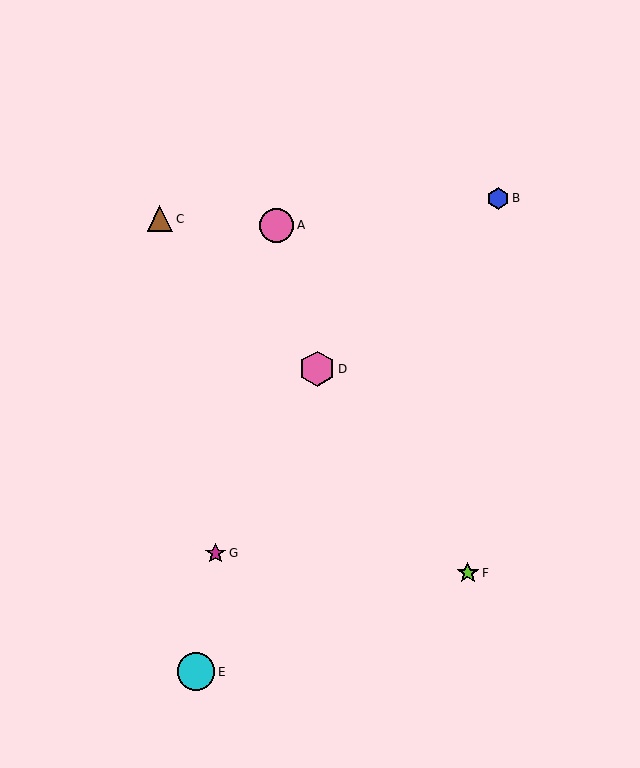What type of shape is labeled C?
Shape C is a brown triangle.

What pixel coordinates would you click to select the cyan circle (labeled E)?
Click at (196, 672) to select the cyan circle E.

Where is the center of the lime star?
The center of the lime star is at (468, 573).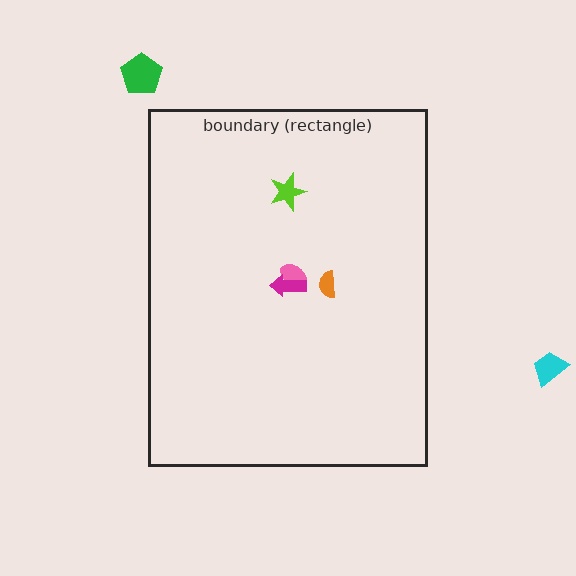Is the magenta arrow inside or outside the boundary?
Inside.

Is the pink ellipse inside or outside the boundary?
Inside.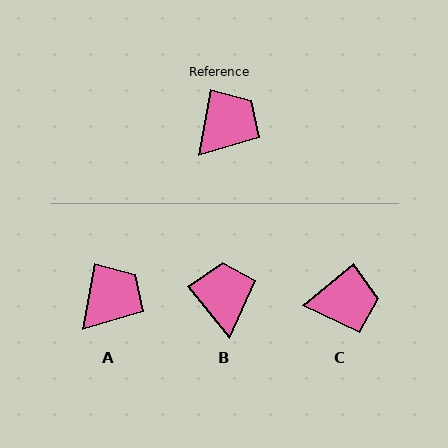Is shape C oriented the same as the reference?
No, it is off by about 41 degrees.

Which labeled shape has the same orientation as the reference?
A.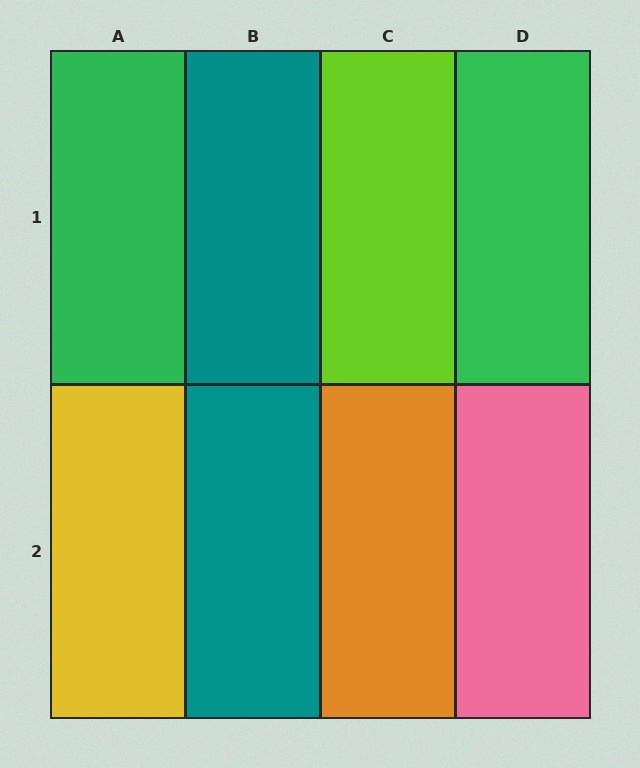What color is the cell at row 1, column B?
Teal.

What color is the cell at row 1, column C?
Lime.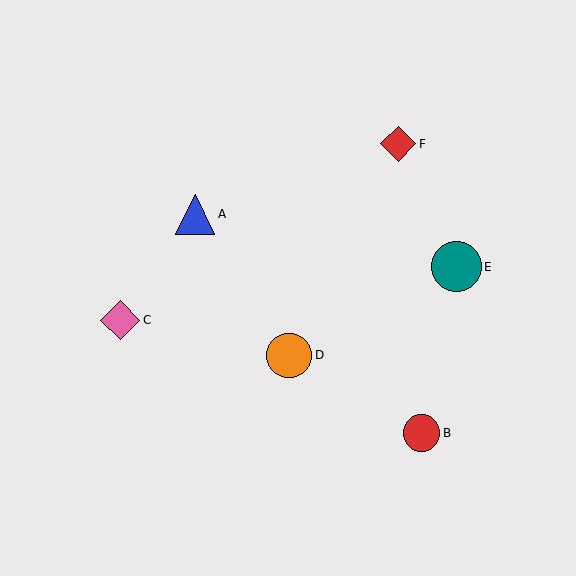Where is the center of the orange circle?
The center of the orange circle is at (289, 355).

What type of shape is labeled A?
Shape A is a blue triangle.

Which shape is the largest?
The teal circle (labeled E) is the largest.